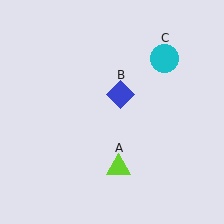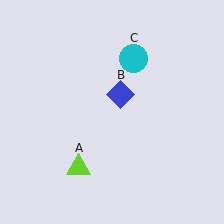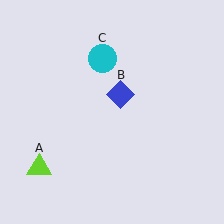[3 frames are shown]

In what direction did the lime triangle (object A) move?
The lime triangle (object A) moved left.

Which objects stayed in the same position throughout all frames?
Blue diamond (object B) remained stationary.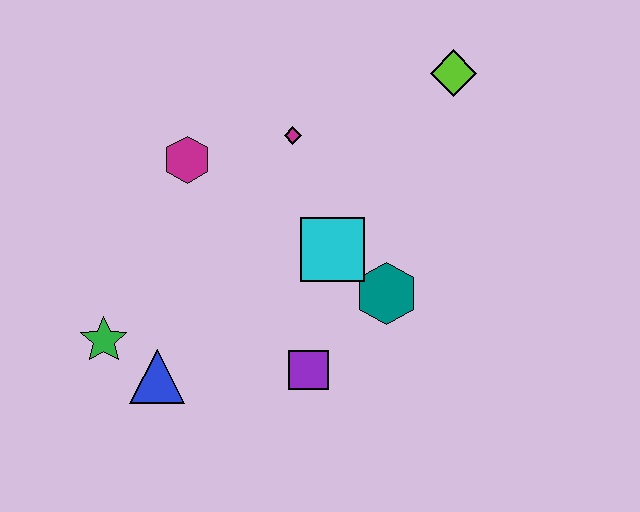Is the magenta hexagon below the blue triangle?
No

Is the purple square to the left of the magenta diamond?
No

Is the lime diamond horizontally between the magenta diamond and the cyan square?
No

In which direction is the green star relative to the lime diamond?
The green star is to the left of the lime diamond.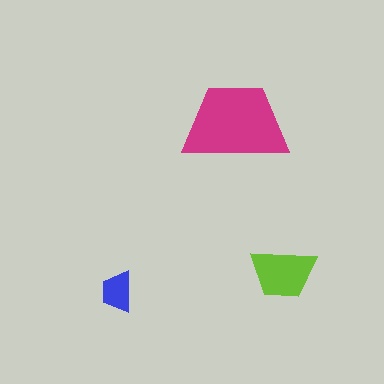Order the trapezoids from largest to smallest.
the magenta one, the lime one, the blue one.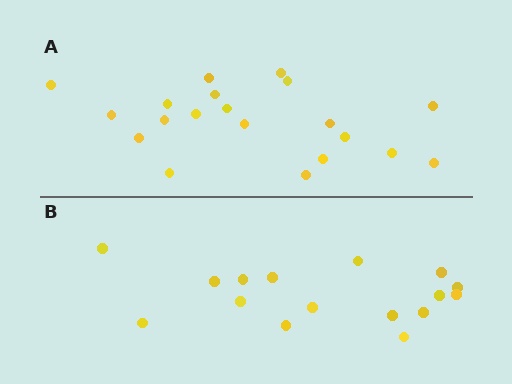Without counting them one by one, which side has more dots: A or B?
Region A (the top region) has more dots.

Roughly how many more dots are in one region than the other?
Region A has about 4 more dots than region B.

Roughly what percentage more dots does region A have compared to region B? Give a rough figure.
About 25% more.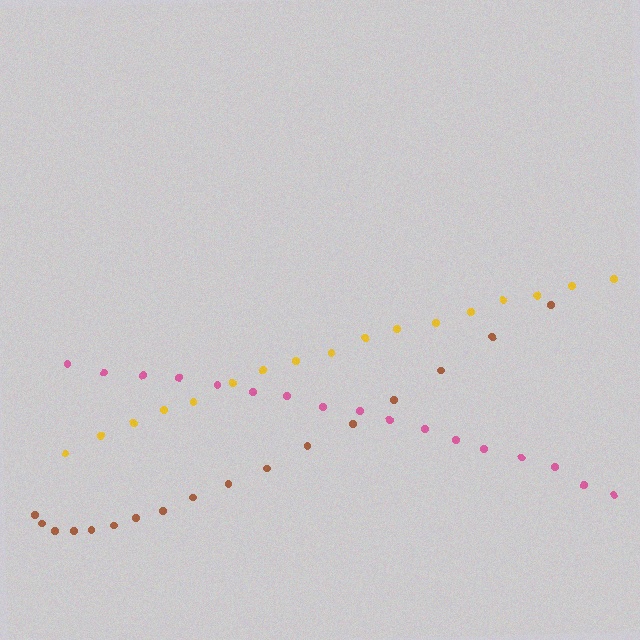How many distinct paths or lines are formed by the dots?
There are 3 distinct paths.